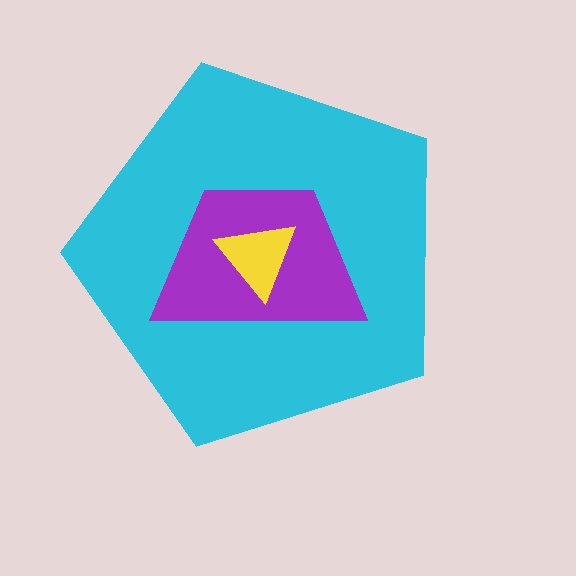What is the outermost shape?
The cyan pentagon.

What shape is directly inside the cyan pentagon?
The purple trapezoid.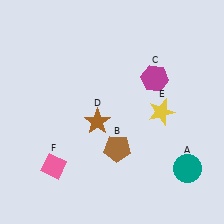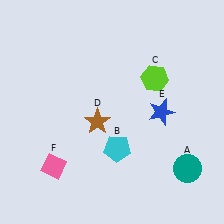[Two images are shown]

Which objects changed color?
B changed from brown to cyan. C changed from magenta to lime. E changed from yellow to blue.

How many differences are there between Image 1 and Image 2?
There are 3 differences between the two images.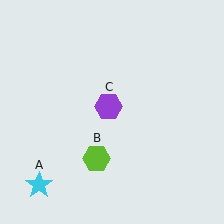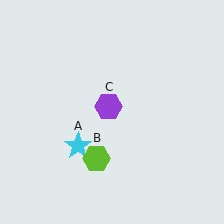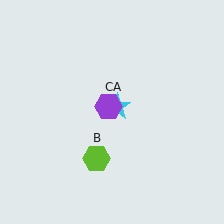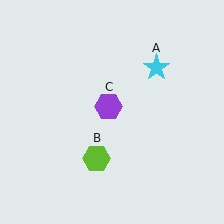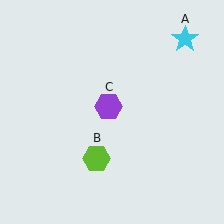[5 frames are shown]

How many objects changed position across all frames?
1 object changed position: cyan star (object A).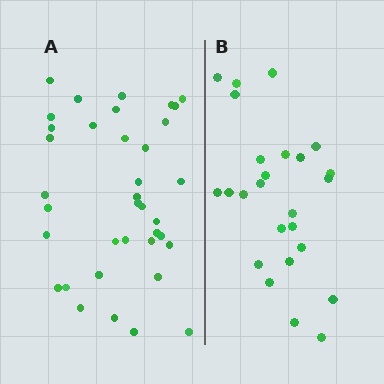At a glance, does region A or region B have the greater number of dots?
Region A (the left region) has more dots.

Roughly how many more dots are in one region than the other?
Region A has roughly 12 or so more dots than region B.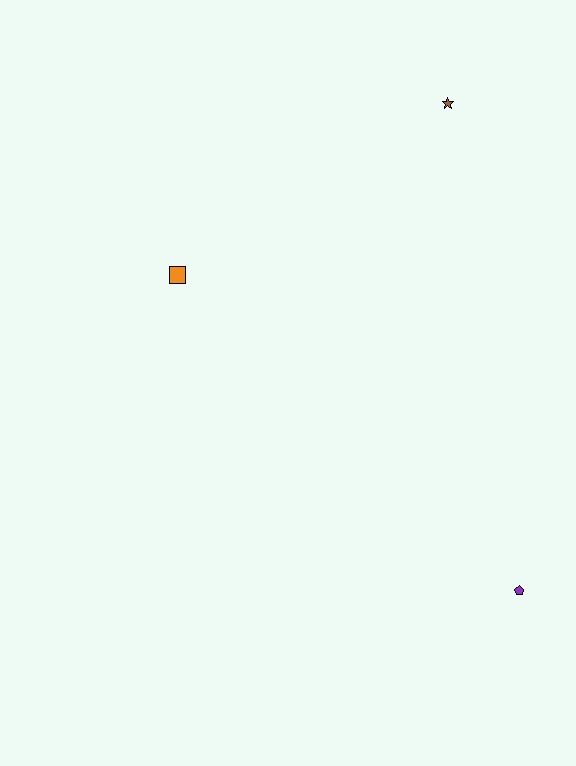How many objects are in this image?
There are 3 objects.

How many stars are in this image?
There is 1 star.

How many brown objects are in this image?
There is 1 brown object.